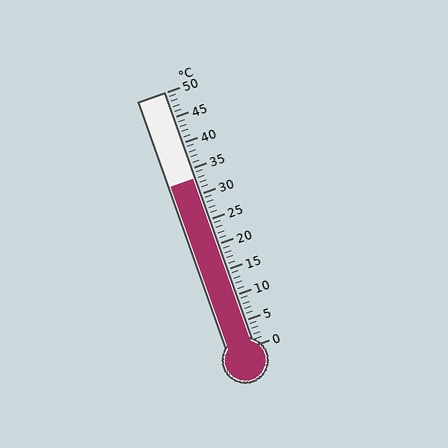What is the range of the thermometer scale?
The thermometer scale ranges from 0°C to 50°C.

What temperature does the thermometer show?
The thermometer shows approximately 33°C.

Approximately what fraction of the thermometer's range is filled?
The thermometer is filled to approximately 65% of its range.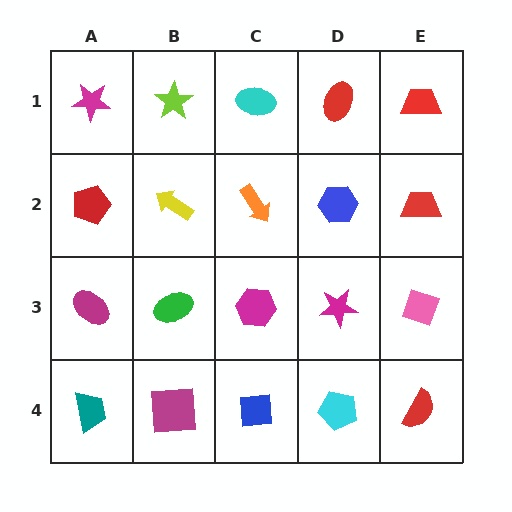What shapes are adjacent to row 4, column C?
A magenta hexagon (row 3, column C), a magenta square (row 4, column B), a cyan pentagon (row 4, column D).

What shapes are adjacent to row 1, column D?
A blue hexagon (row 2, column D), a cyan ellipse (row 1, column C), a red trapezoid (row 1, column E).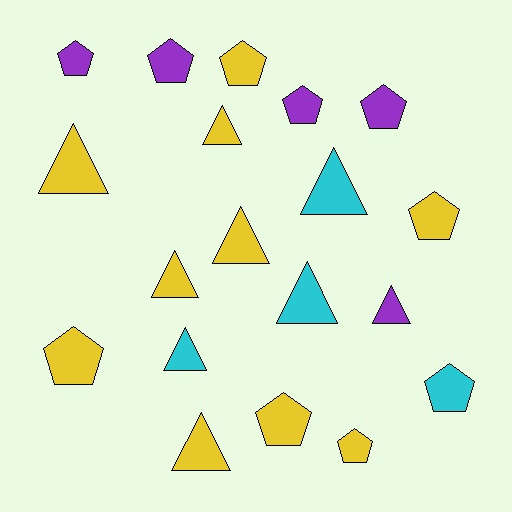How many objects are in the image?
There are 19 objects.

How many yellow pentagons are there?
There are 5 yellow pentagons.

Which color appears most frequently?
Yellow, with 10 objects.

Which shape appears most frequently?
Pentagon, with 10 objects.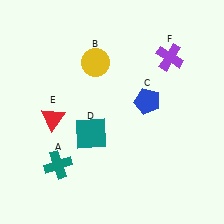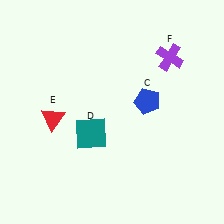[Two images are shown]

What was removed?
The teal cross (A), the yellow circle (B) were removed in Image 2.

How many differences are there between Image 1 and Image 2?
There are 2 differences between the two images.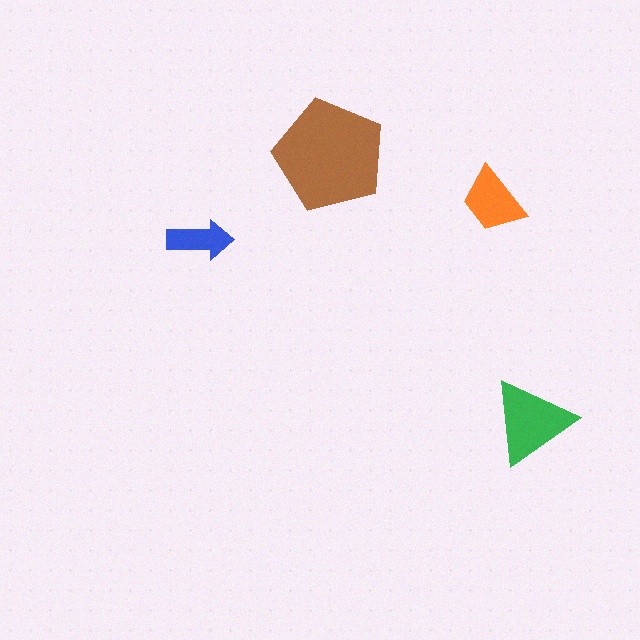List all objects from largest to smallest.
The brown pentagon, the green triangle, the orange trapezoid, the blue arrow.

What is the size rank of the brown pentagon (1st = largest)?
1st.